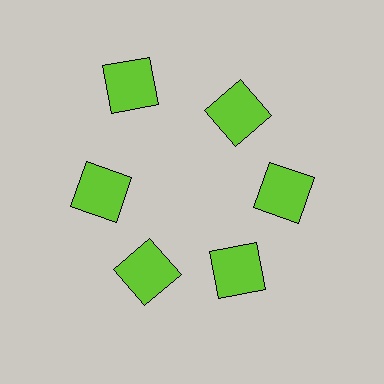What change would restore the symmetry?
The symmetry would be restored by moving it inward, back onto the ring so that all 6 squares sit at equal angles and equal distance from the center.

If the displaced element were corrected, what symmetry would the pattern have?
It would have 6-fold rotational symmetry — the pattern would map onto itself every 60 degrees.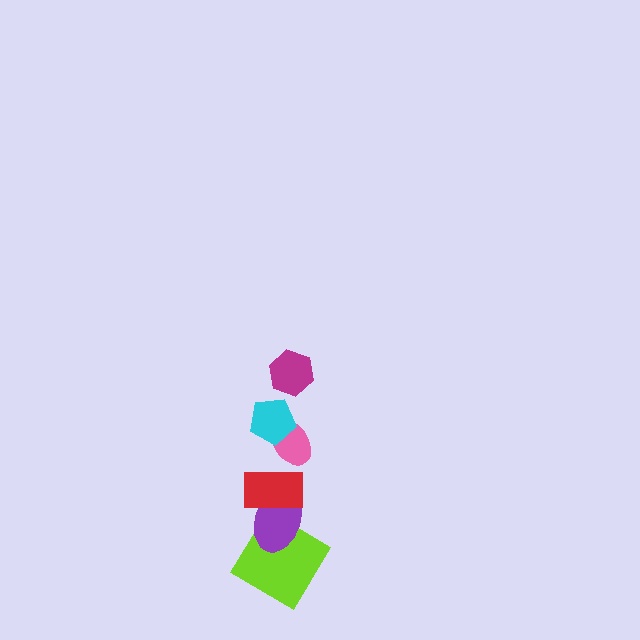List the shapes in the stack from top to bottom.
From top to bottom: the magenta hexagon, the cyan pentagon, the pink ellipse, the red rectangle, the purple ellipse, the lime diamond.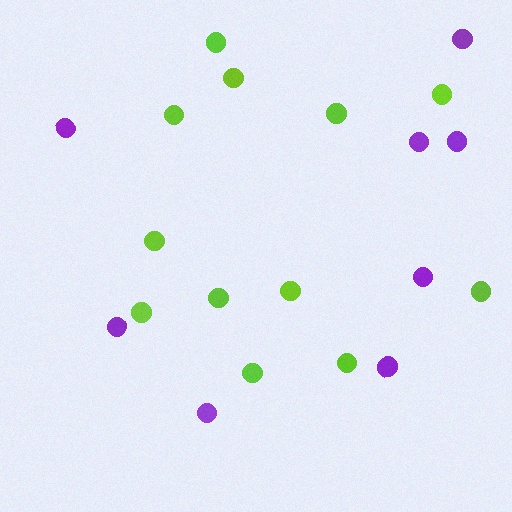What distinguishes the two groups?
There are 2 groups: one group of purple circles (8) and one group of lime circles (12).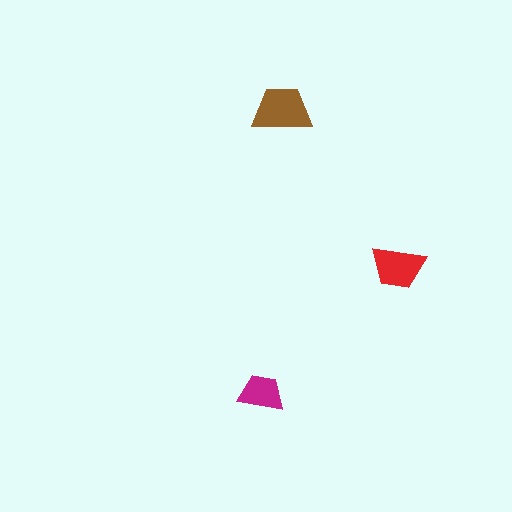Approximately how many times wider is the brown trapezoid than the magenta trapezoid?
About 1.5 times wider.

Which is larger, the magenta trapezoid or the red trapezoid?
The red one.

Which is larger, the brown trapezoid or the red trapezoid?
The brown one.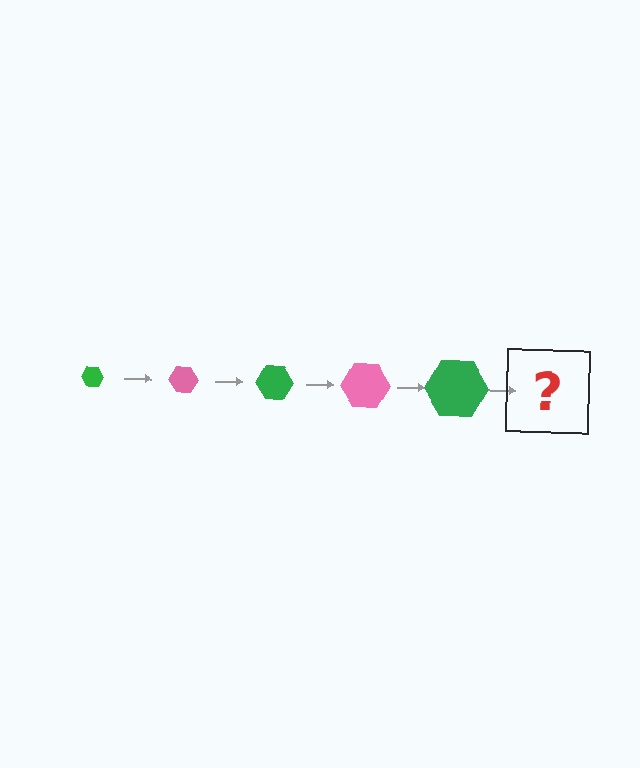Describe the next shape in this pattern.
It should be a pink hexagon, larger than the previous one.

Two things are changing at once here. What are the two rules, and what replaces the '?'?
The two rules are that the hexagon grows larger each step and the color cycles through green and pink. The '?' should be a pink hexagon, larger than the previous one.